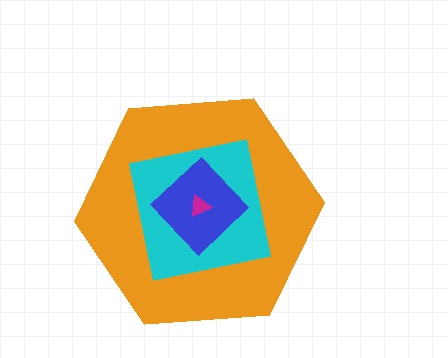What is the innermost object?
The magenta triangle.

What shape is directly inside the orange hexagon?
The cyan square.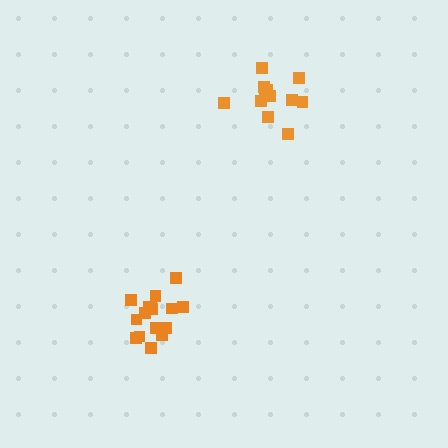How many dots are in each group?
Group 1: 17 dots, Group 2: 12 dots (29 total).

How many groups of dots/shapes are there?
There are 2 groups.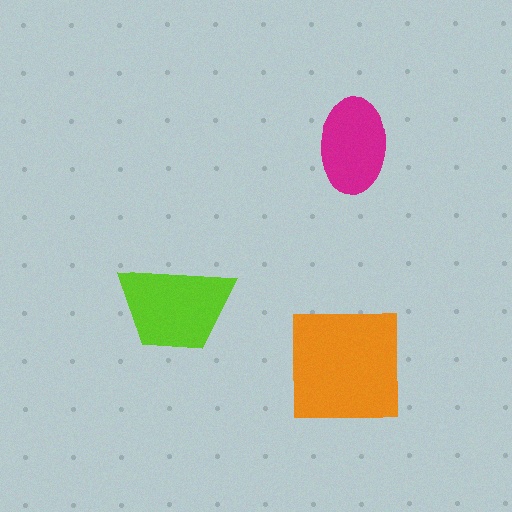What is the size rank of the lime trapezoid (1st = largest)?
2nd.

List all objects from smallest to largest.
The magenta ellipse, the lime trapezoid, the orange square.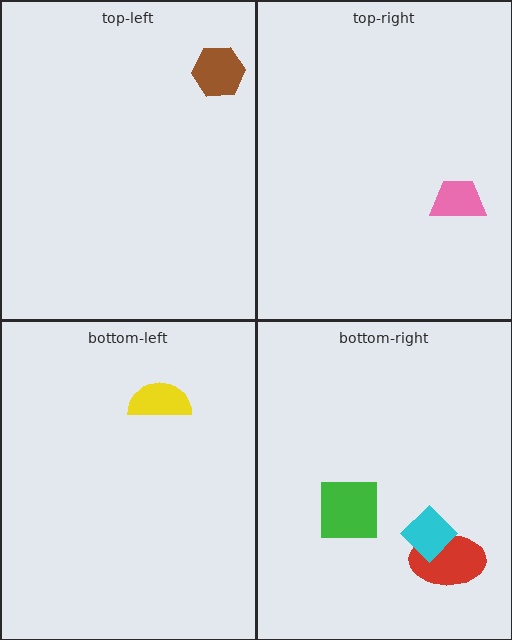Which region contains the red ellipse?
The bottom-right region.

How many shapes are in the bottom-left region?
1.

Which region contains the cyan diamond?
The bottom-right region.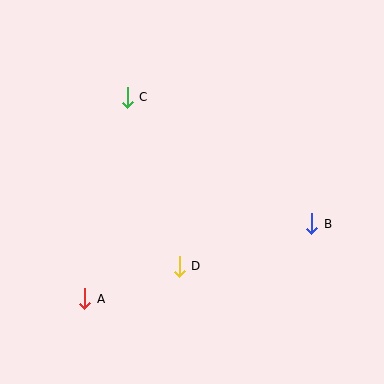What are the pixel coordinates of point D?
Point D is at (179, 266).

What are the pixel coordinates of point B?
Point B is at (312, 224).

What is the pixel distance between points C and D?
The distance between C and D is 177 pixels.